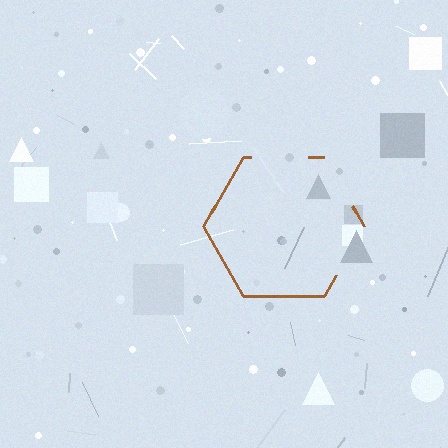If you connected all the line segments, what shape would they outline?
They would outline a hexagon.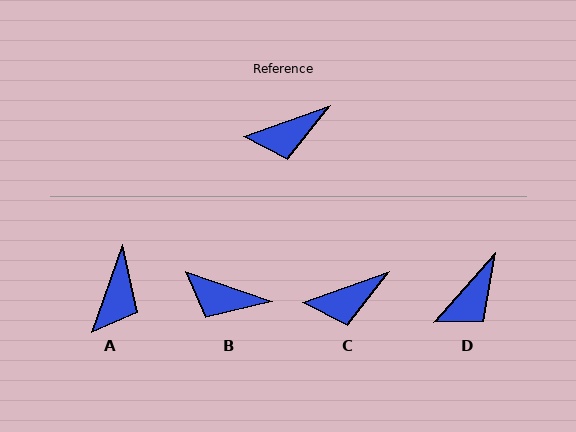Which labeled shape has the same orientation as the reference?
C.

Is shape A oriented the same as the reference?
No, it is off by about 51 degrees.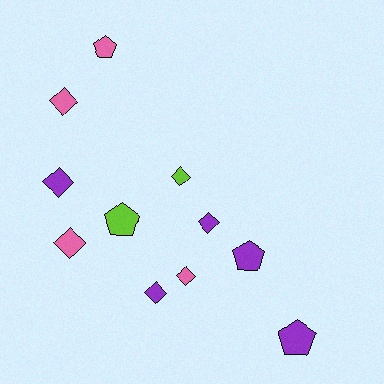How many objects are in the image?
There are 11 objects.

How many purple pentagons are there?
There are 2 purple pentagons.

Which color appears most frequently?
Purple, with 5 objects.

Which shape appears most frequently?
Diamond, with 7 objects.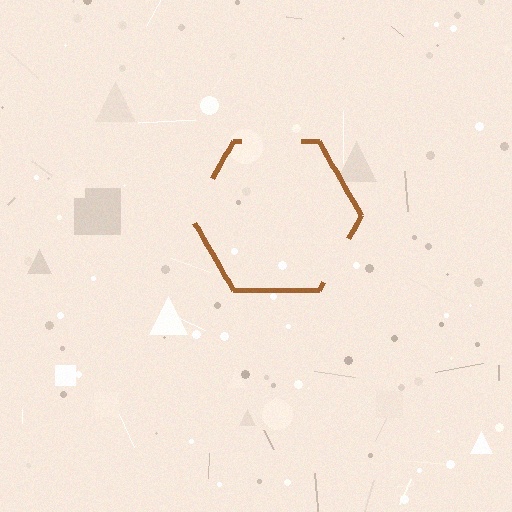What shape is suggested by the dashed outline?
The dashed outline suggests a hexagon.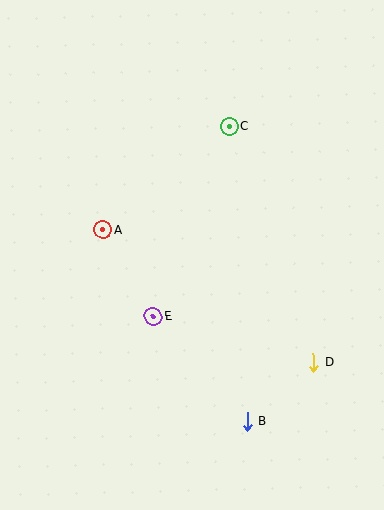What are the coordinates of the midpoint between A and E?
The midpoint between A and E is at (128, 273).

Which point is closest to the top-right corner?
Point C is closest to the top-right corner.